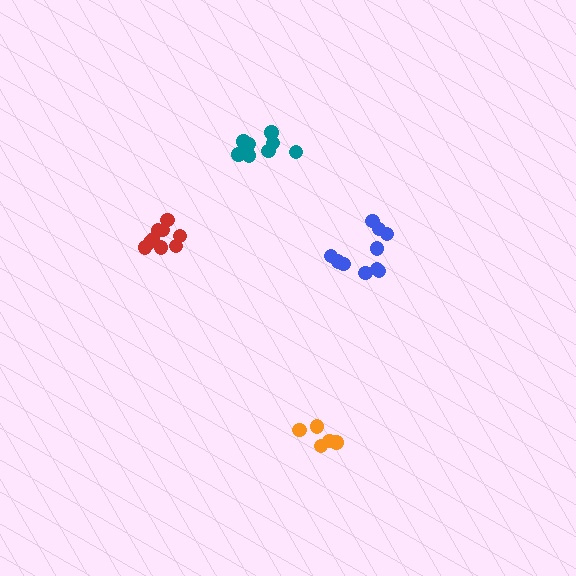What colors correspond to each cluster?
The clusters are colored: orange, teal, blue, red.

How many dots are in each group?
Group 1: 5 dots, Group 2: 9 dots, Group 3: 10 dots, Group 4: 9 dots (33 total).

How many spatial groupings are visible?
There are 4 spatial groupings.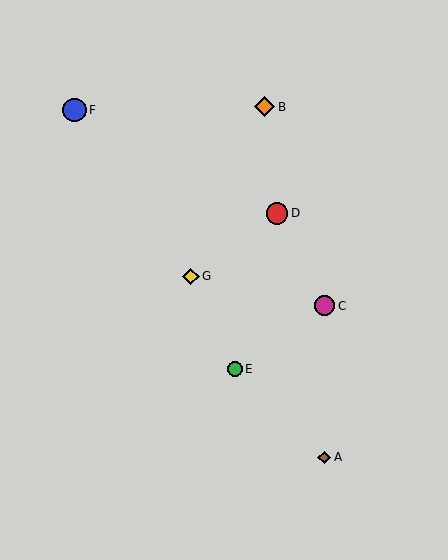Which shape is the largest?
The blue circle (labeled F) is the largest.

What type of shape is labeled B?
Shape B is an orange diamond.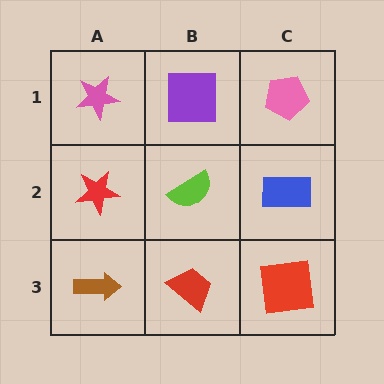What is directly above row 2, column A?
A pink star.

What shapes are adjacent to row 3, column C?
A blue rectangle (row 2, column C), a red trapezoid (row 3, column B).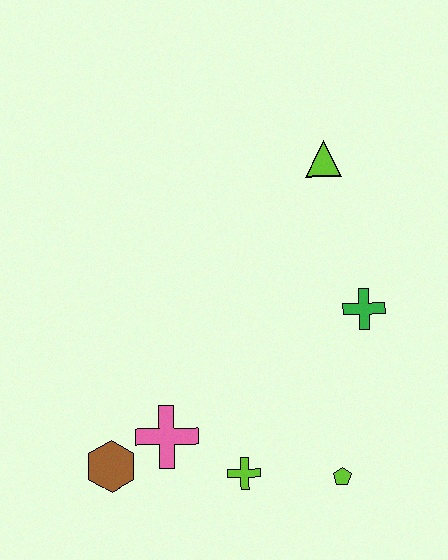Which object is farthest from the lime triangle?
The brown hexagon is farthest from the lime triangle.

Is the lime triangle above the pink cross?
Yes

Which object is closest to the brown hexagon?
The pink cross is closest to the brown hexagon.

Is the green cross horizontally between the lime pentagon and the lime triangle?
No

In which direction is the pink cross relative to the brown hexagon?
The pink cross is to the right of the brown hexagon.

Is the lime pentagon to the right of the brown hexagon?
Yes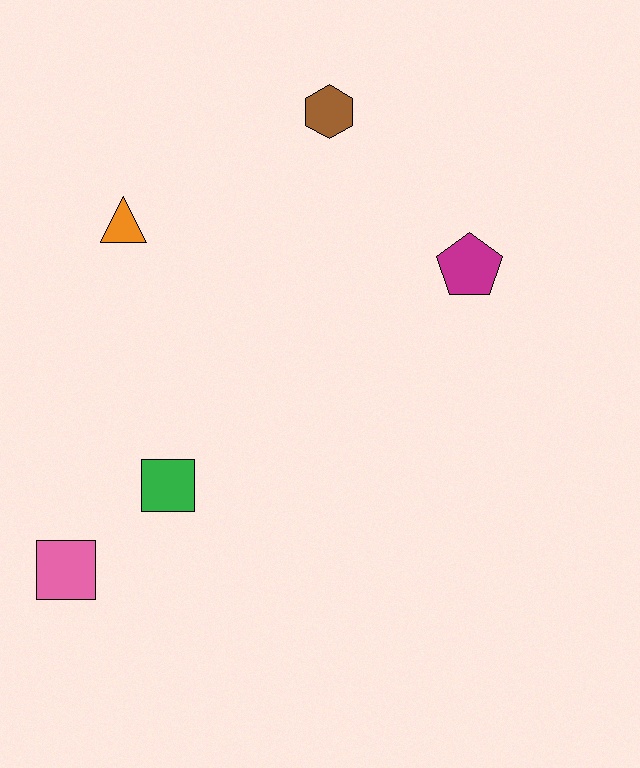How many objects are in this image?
There are 5 objects.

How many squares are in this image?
There are 2 squares.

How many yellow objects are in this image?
There are no yellow objects.